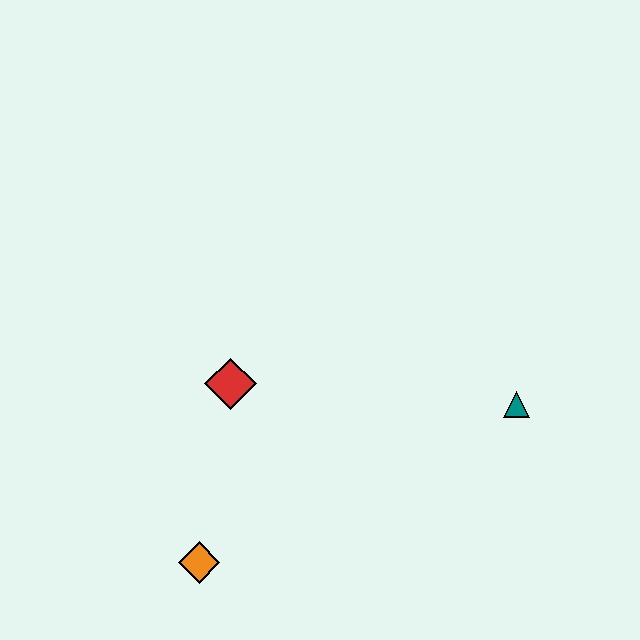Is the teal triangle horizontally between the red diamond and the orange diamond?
No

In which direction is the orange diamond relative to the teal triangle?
The orange diamond is to the left of the teal triangle.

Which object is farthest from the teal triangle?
The orange diamond is farthest from the teal triangle.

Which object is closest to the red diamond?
The orange diamond is closest to the red diamond.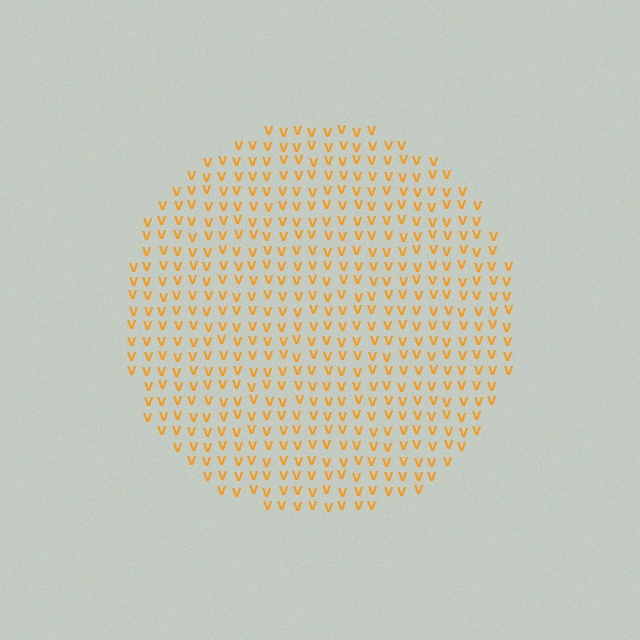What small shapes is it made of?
It is made of small letter V's.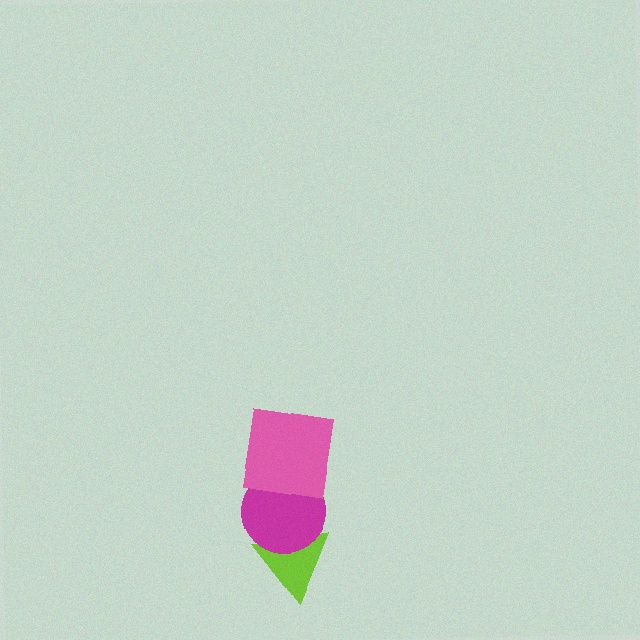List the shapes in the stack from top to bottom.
From top to bottom: the pink square, the magenta circle, the lime triangle.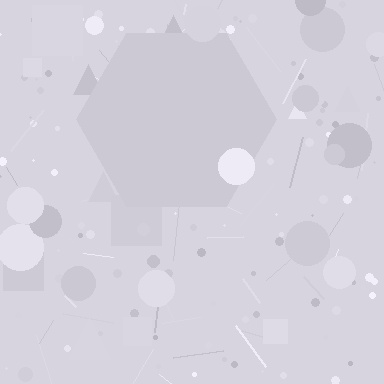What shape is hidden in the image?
A hexagon is hidden in the image.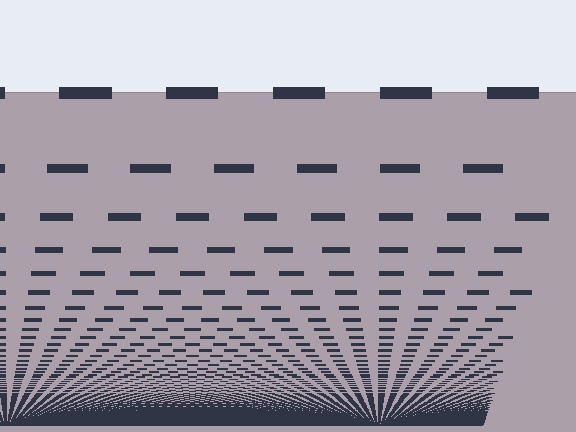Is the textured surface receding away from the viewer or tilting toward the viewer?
The surface appears to tilt toward the viewer. Texture elements get larger and sparser toward the top.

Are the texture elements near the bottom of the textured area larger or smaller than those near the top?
Smaller. The gradient is inverted — elements near the bottom are smaller and denser.